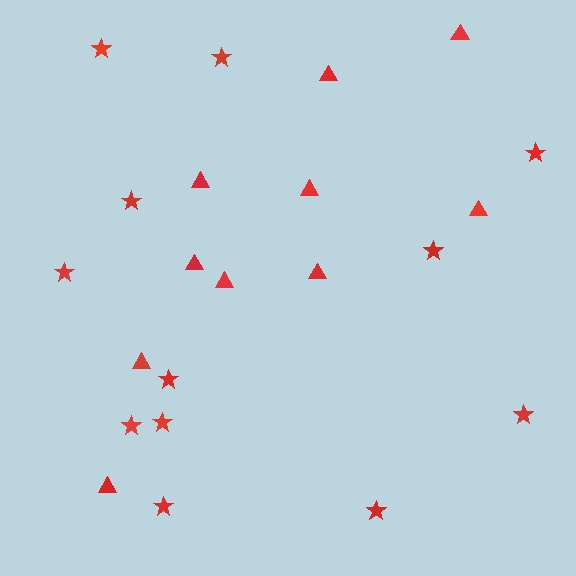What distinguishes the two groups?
There are 2 groups: one group of stars (12) and one group of triangles (10).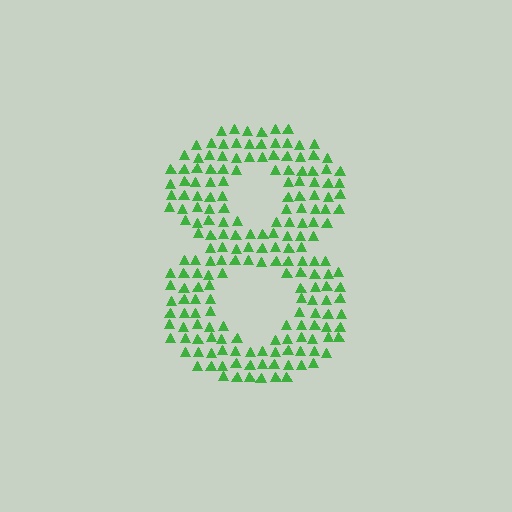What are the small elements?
The small elements are triangles.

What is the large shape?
The large shape is the digit 8.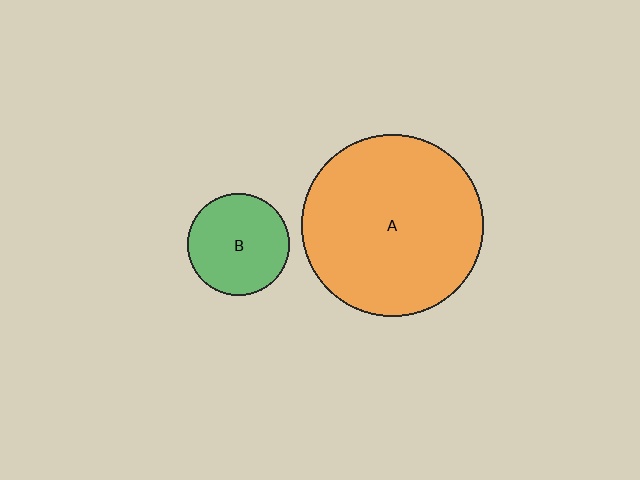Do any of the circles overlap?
No, none of the circles overlap.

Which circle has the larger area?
Circle A (orange).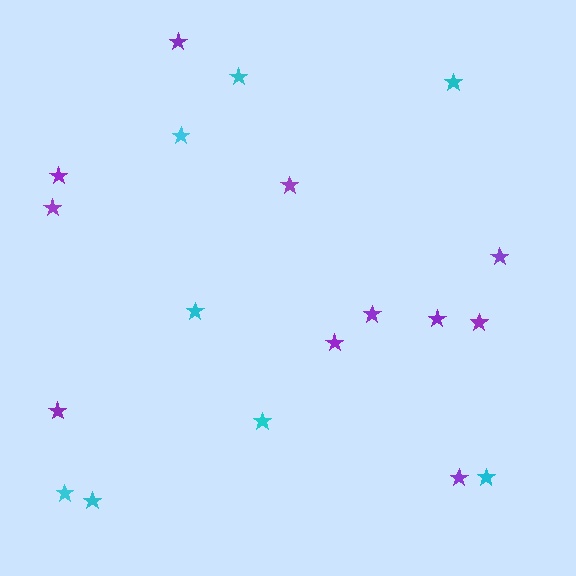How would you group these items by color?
There are 2 groups: one group of cyan stars (8) and one group of purple stars (11).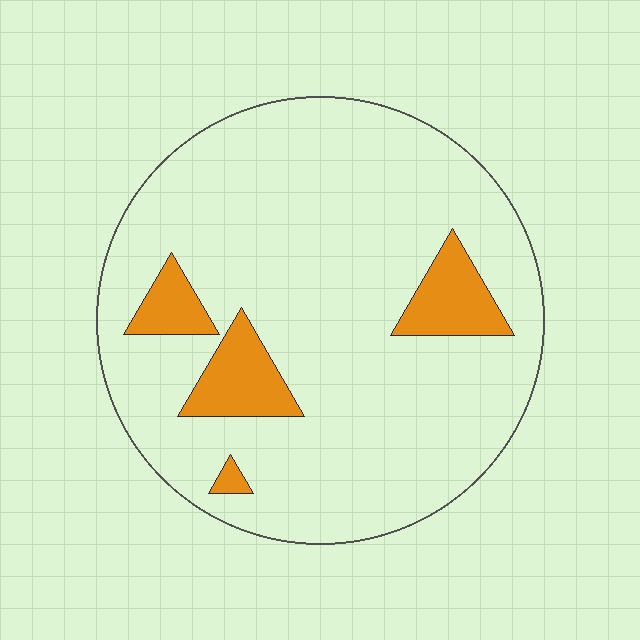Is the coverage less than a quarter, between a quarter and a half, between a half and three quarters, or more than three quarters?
Less than a quarter.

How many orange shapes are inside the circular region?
4.